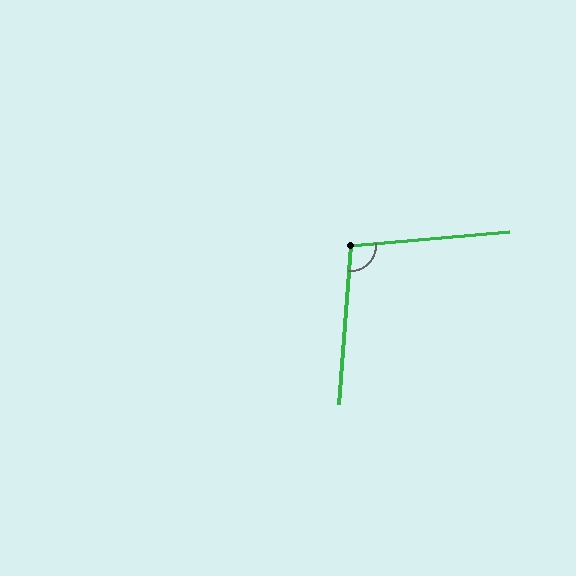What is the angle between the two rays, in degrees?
Approximately 100 degrees.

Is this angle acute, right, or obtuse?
It is obtuse.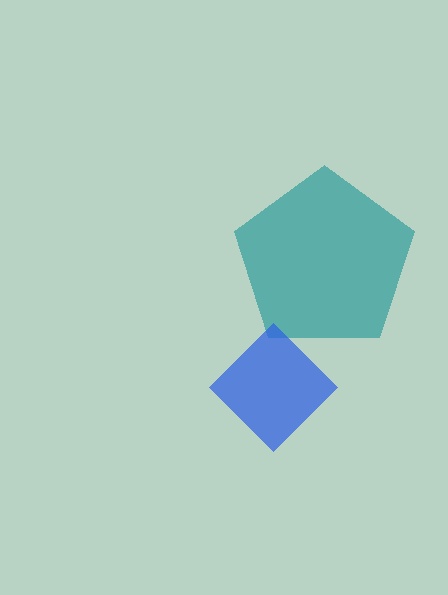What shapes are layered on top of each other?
The layered shapes are: a teal pentagon, a blue diamond.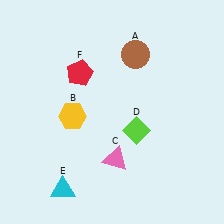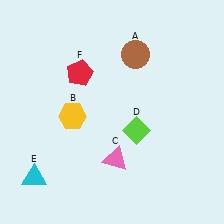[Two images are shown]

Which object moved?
The cyan triangle (E) moved left.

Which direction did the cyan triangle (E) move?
The cyan triangle (E) moved left.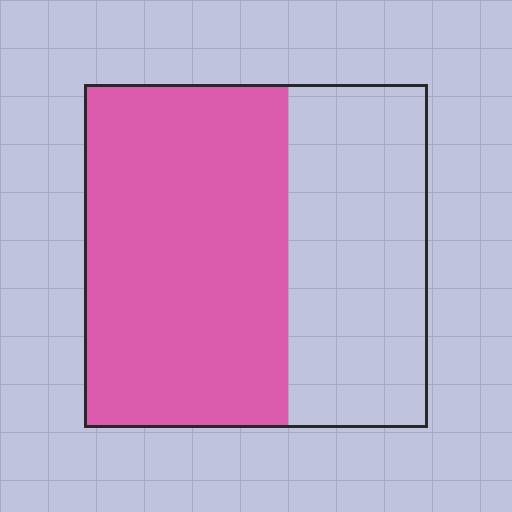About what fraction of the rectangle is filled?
About three fifths (3/5).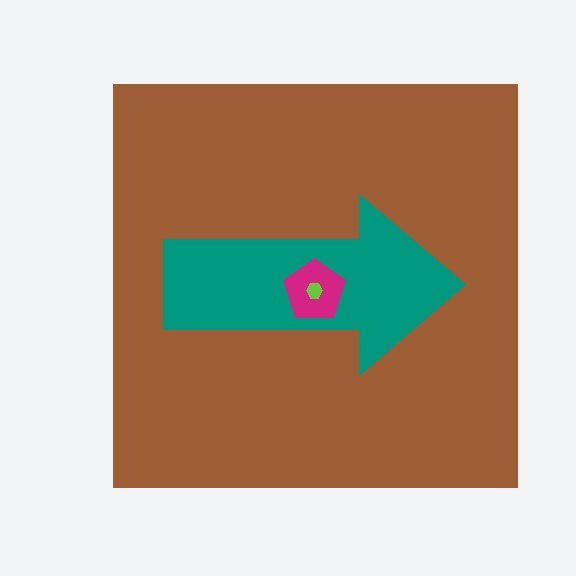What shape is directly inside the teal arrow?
The magenta pentagon.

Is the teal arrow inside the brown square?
Yes.